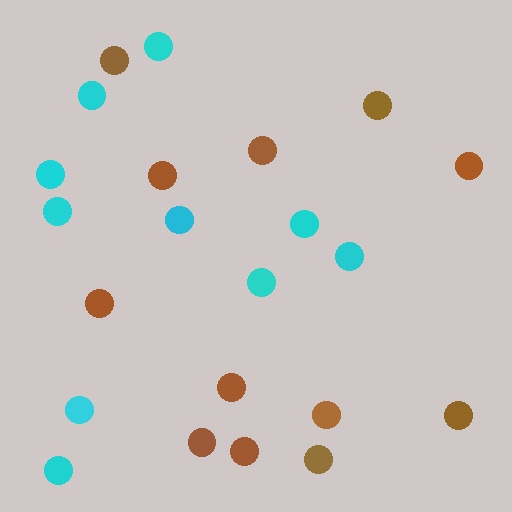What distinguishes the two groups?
There are 2 groups: one group of brown circles (12) and one group of cyan circles (10).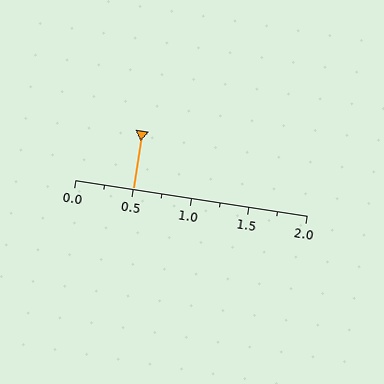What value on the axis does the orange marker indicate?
The marker indicates approximately 0.5.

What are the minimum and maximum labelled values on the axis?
The axis runs from 0.0 to 2.0.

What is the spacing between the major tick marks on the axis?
The major ticks are spaced 0.5 apart.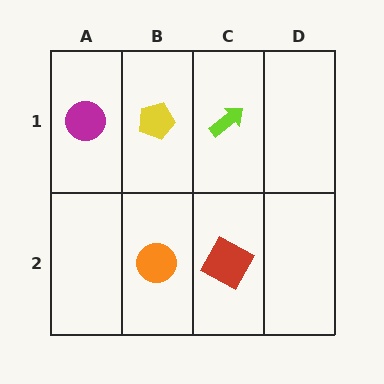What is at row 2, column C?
A red square.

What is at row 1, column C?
A lime arrow.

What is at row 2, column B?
An orange circle.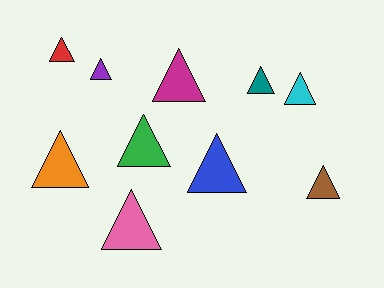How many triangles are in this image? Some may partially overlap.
There are 10 triangles.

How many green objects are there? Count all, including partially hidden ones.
There is 1 green object.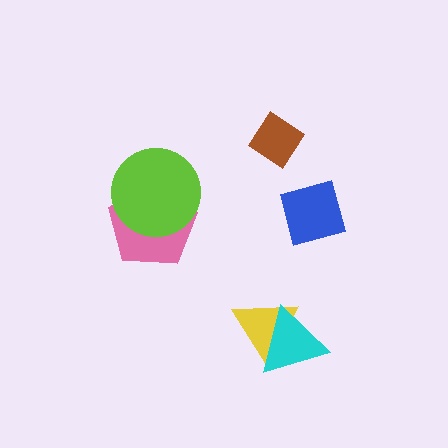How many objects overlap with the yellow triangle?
1 object overlaps with the yellow triangle.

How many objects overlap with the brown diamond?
0 objects overlap with the brown diamond.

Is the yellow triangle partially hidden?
Yes, it is partially covered by another shape.